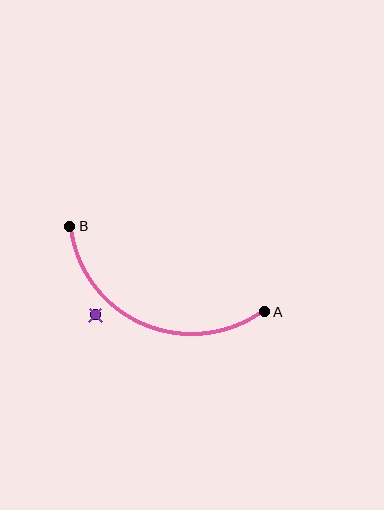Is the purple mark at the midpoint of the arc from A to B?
No — the purple mark does not lie on the arc at all. It sits slightly outside the curve.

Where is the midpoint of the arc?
The arc midpoint is the point on the curve farthest from the straight line joining A and B. It sits below that line.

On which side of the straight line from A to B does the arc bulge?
The arc bulges below the straight line connecting A and B.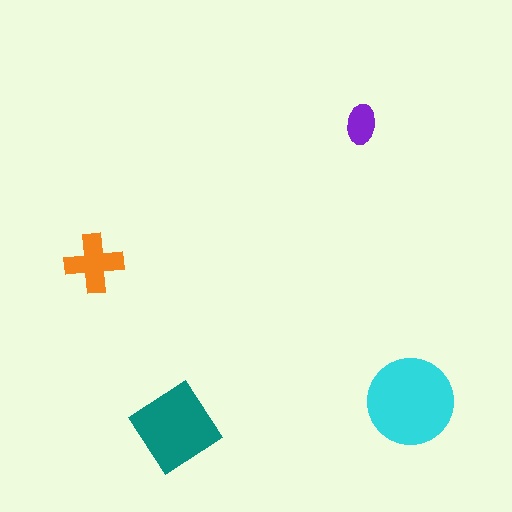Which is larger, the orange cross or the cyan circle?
The cyan circle.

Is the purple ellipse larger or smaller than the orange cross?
Smaller.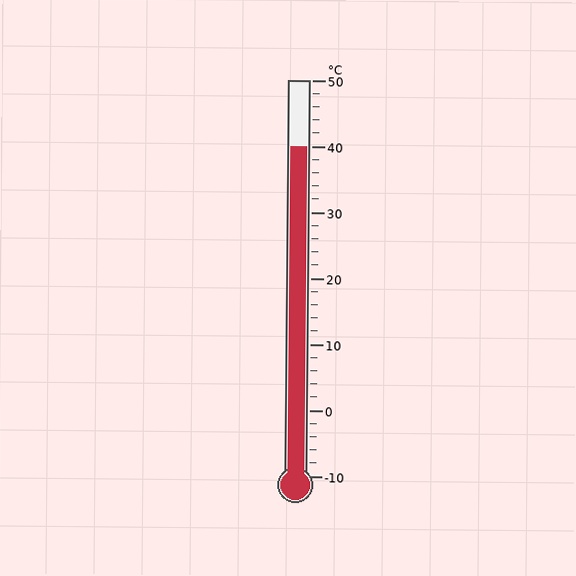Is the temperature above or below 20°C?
The temperature is above 20°C.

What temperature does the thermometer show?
The thermometer shows approximately 40°C.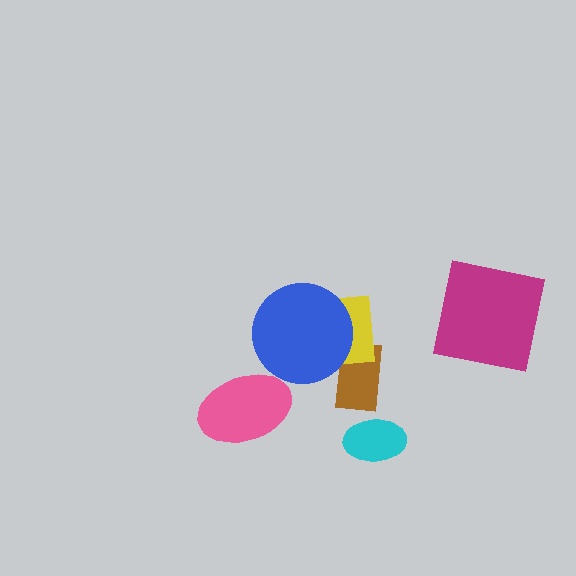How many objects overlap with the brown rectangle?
2 objects overlap with the brown rectangle.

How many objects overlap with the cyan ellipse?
0 objects overlap with the cyan ellipse.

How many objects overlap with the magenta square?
0 objects overlap with the magenta square.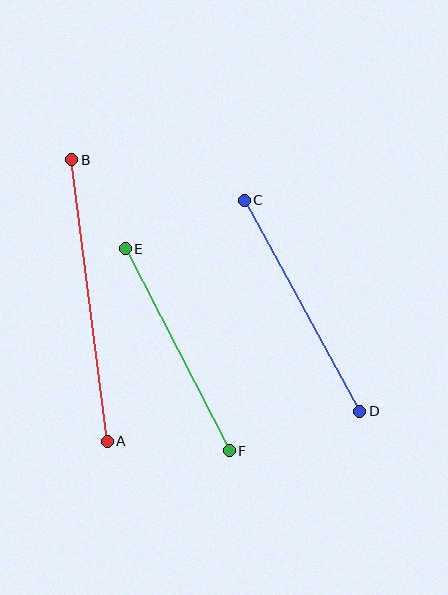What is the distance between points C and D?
The distance is approximately 241 pixels.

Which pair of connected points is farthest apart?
Points A and B are farthest apart.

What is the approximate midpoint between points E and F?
The midpoint is at approximately (177, 350) pixels.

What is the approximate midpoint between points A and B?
The midpoint is at approximately (90, 301) pixels.